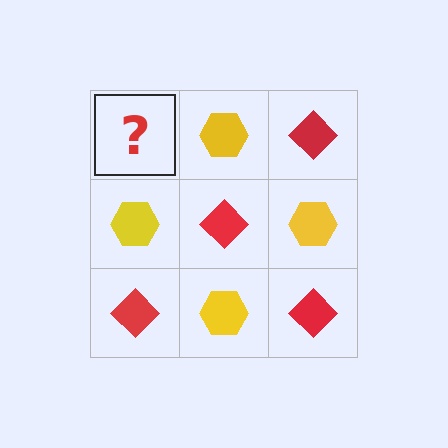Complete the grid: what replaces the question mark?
The question mark should be replaced with a red diamond.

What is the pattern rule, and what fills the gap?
The rule is that it alternates red diamond and yellow hexagon in a checkerboard pattern. The gap should be filled with a red diamond.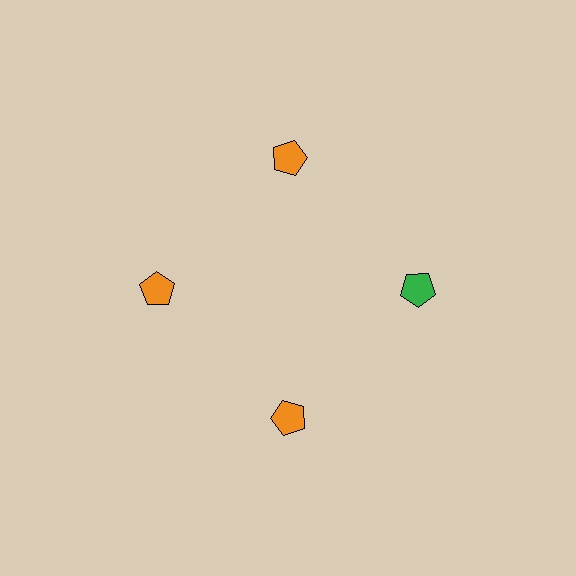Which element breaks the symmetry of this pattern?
The green pentagon at roughly the 3 o'clock position breaks the symmetry. All other shapes are orange pentagons.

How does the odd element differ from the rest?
It has a different color: green instead of orange.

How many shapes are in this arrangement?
There are 4 shapes arranged in a ring pattern.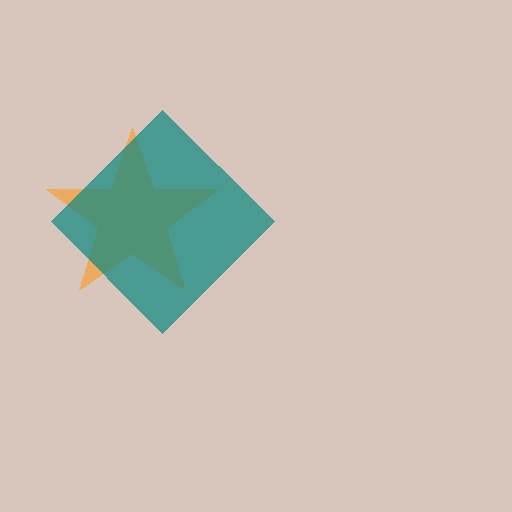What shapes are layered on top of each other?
The layered shapes are: an orange star, a teal diamond.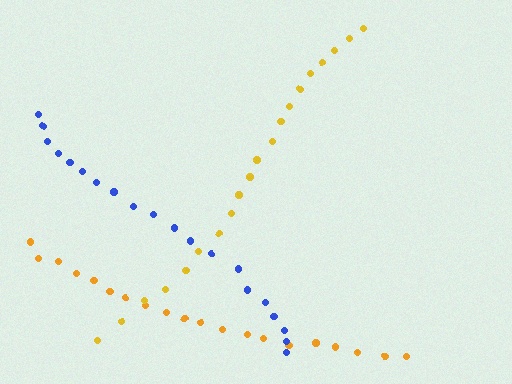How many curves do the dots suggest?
There are 3 distinct paths.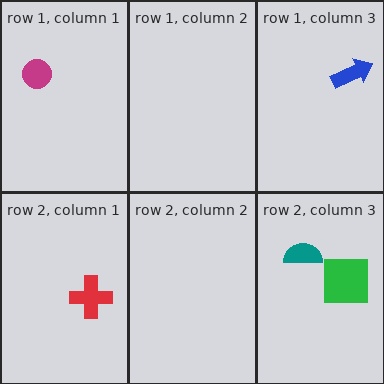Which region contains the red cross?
The row 2, column 1 region.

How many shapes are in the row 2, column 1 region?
1.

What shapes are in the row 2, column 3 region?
The green square, the teal semicircle.